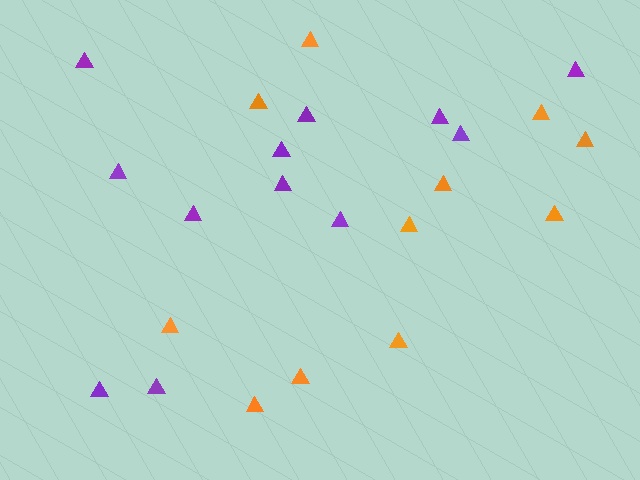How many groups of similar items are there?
There are 2 groups: one group of purple triangles (12) and one group of orange triangles (11).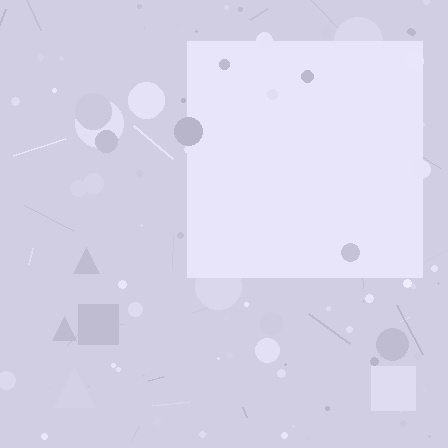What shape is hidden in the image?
A square is hidden in the image.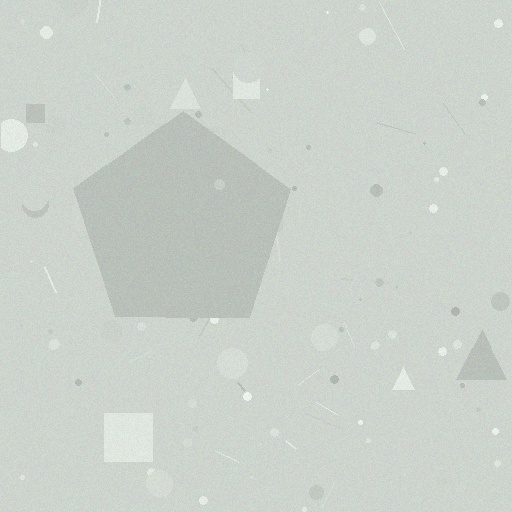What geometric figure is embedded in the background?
A pentagon is embedded in the background.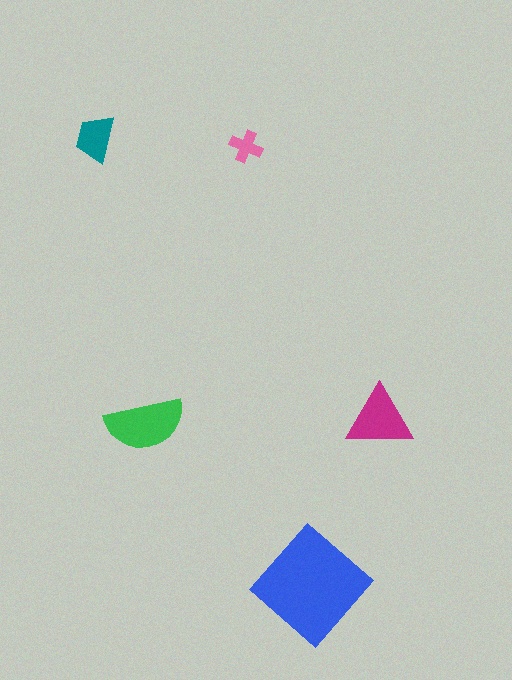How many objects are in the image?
There are 5 objects in the image.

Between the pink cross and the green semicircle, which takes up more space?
The green semicircle.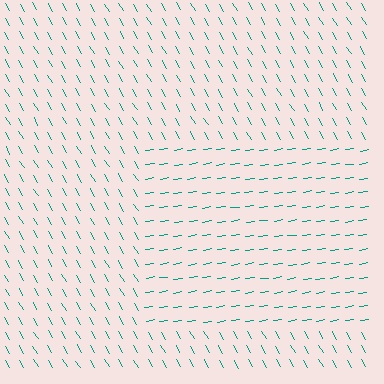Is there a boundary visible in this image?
Yes, there is a texture boundary formed by a change in line orientation.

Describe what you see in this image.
The image is filled with small teal line segments. A rectangle region in the image has lines oriented differently from the surrounding lines, creating a visible texture boundary.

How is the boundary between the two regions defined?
The boundary is defined purely by a change in line orientation (approximately 68 degrees difference). All lines are the same color and thickness.